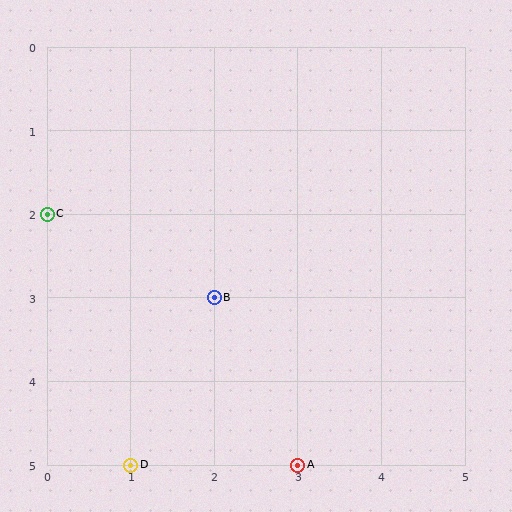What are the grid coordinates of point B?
Point B is at grid coordinates (2, 3).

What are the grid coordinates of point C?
Point C is at grid coordinates (0, 2).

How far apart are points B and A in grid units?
Points B and A are 1 column and 2 rows apart (about 2.2 grid units diagonally).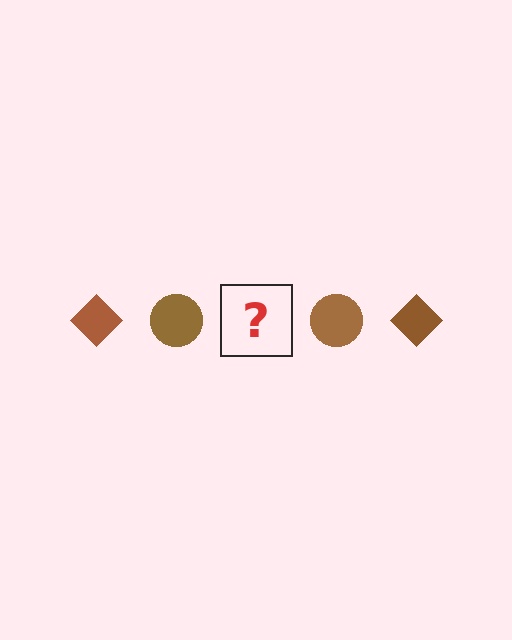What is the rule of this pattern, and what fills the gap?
The rule is that the pattern cycles through diamond, circle shapes in brown. The gap should be filled with a brown diamond.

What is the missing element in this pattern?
The missing element is a brown diamond.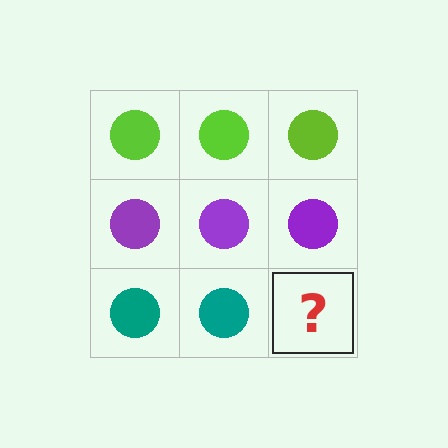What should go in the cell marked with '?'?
The missing cell should contain a teal circle.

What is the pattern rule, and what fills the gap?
The rule is that each row has a consistent color. The gap should be filled with a teal circle.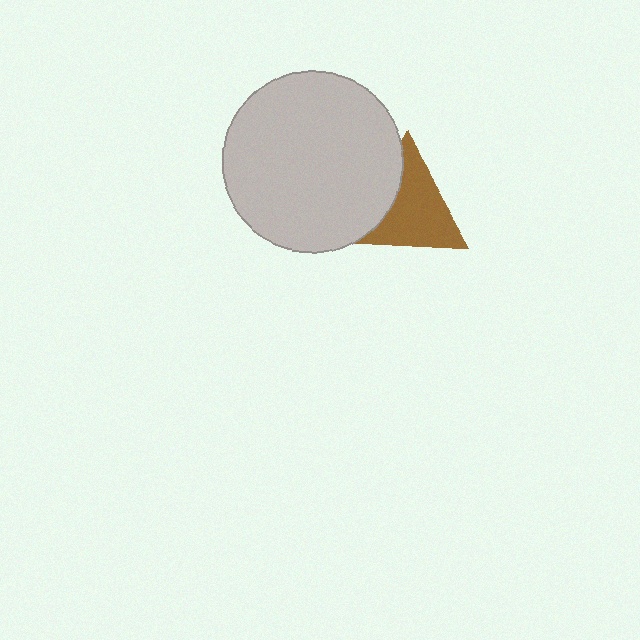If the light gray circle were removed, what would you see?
You would see the complete brown triangle.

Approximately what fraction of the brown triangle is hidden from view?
Roughly 32% of the brown triangle is hidden behind the light gray circle.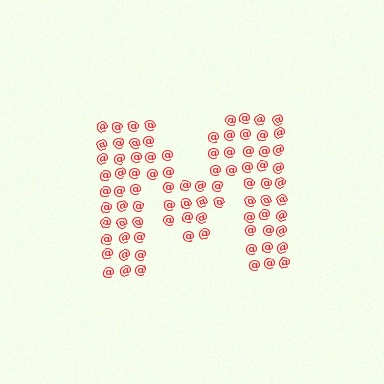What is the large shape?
The large shape is the letter M.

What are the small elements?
The small elements are at signs.